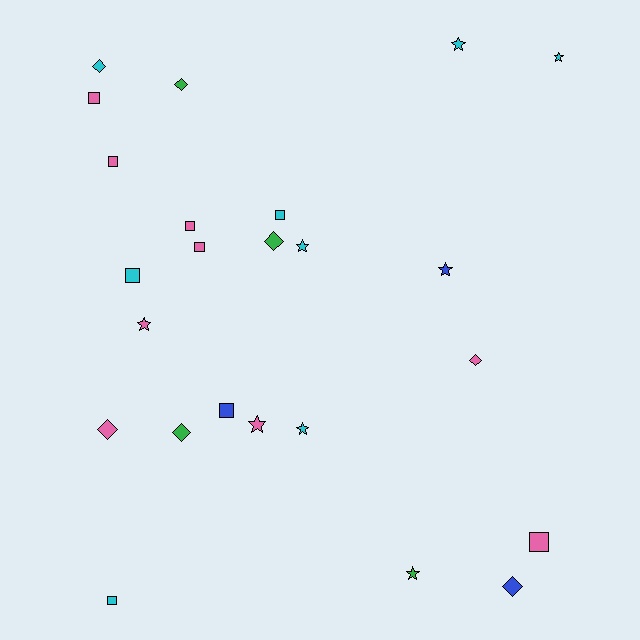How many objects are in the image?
There are 24 objects.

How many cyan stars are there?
There are 4 cyan stars.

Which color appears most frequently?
Pink, with 9 objects.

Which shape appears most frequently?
Square, with 9 objects.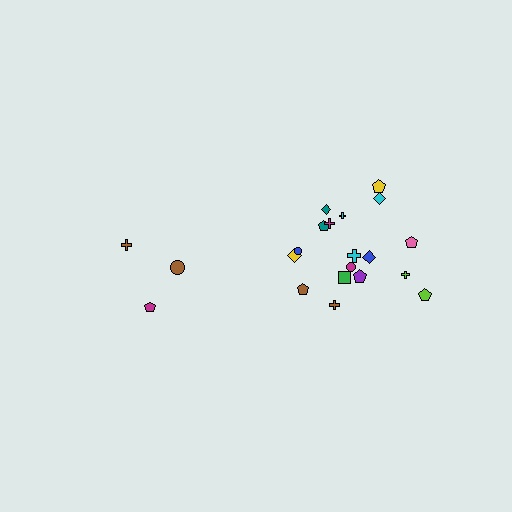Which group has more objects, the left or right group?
The right group.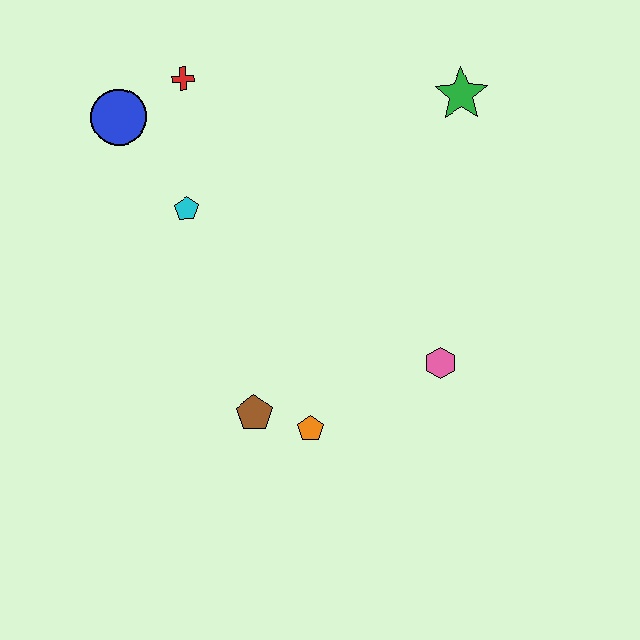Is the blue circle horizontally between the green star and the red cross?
No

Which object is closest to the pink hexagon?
The orange pentagon is closest to the pink hexagon.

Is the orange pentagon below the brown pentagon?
Yes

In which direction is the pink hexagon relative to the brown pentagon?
The pink hexagon is to the right of the brown pentagon.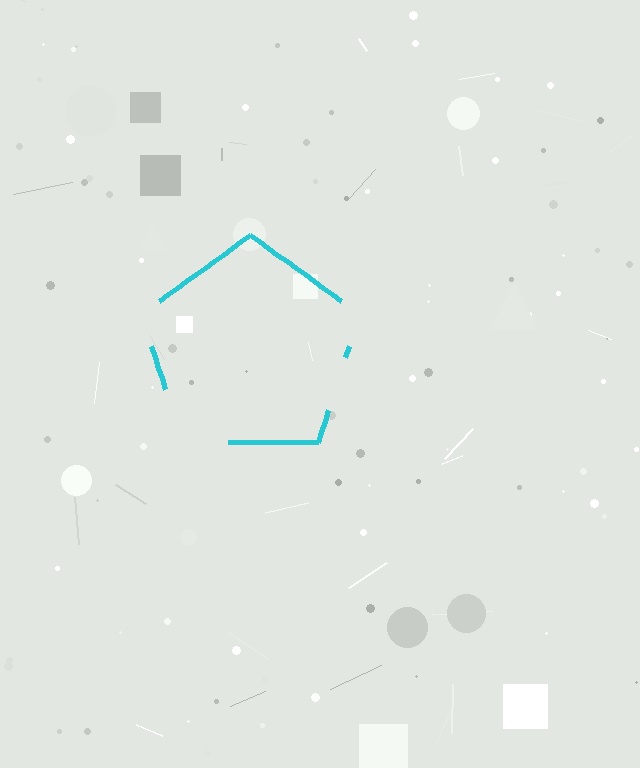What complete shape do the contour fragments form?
The contour fragments form a pentagon.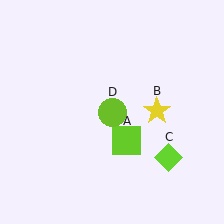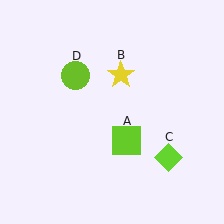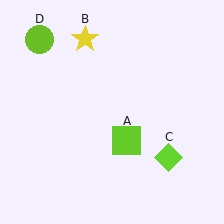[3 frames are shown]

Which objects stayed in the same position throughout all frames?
Lime square (object A) and lime diamond (object C) remained stationary.